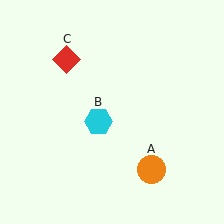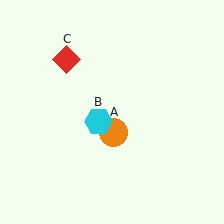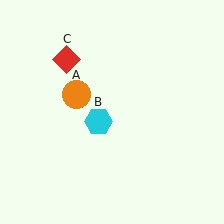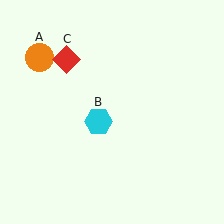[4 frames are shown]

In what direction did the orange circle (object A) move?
The orange circle (object A) moved up and to the left.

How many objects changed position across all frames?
1 object changed position: orange circle (object A).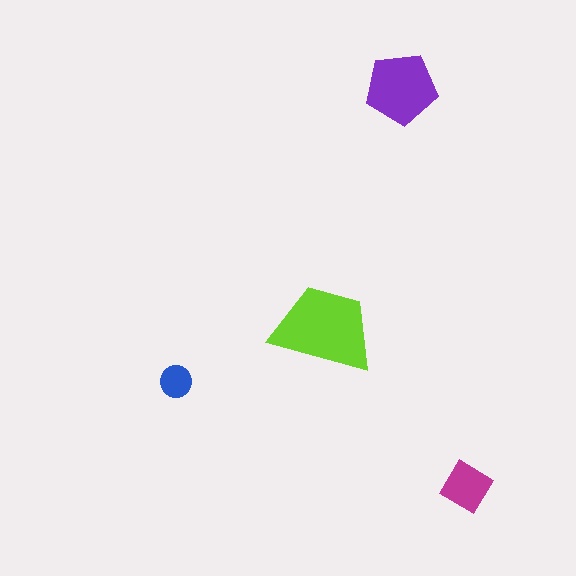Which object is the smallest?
The blue circle.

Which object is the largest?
The lime trapezoid.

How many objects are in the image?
There are 4 objects in the image.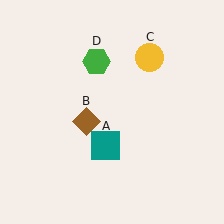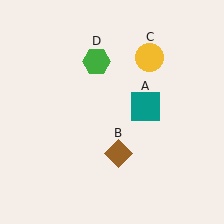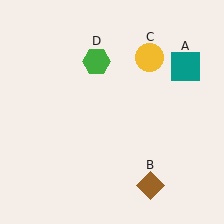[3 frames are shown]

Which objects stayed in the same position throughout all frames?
Yellow circle (object C) and green hexagon (object D) remained stationary.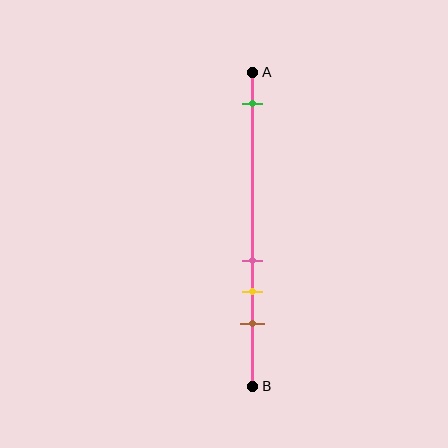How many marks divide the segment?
There are 4 marks dividing the segment.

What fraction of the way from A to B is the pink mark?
The pink mark is approximately 60% (0.6) of the way from A to B.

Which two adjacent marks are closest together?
The pink and yellow marks are the closest adjacent pair.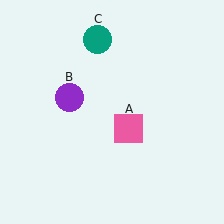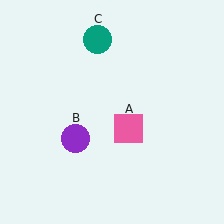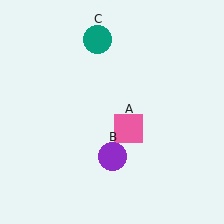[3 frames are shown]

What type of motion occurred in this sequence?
The purple circle (object B) rotated counterclockwise around the center of the scene.